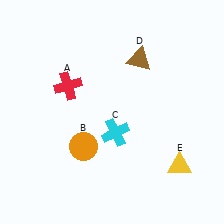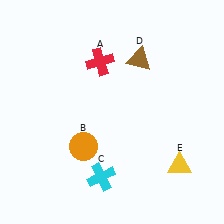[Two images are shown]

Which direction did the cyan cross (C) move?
The cyan cross (C) moved down.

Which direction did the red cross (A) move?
The red cross (A) moved right.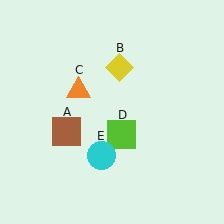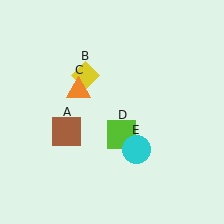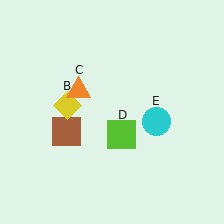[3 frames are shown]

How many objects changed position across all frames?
2 objects changed position: yellow diamond (object B), cyan circle (object E).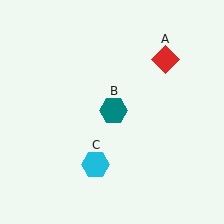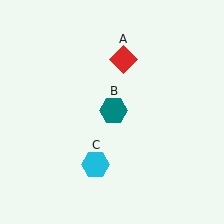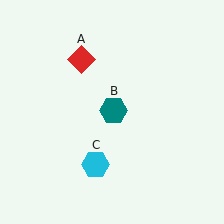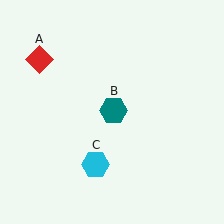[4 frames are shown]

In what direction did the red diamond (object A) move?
The red diamond (object A) moved left.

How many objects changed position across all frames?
1 object changed position: red diamond (object A).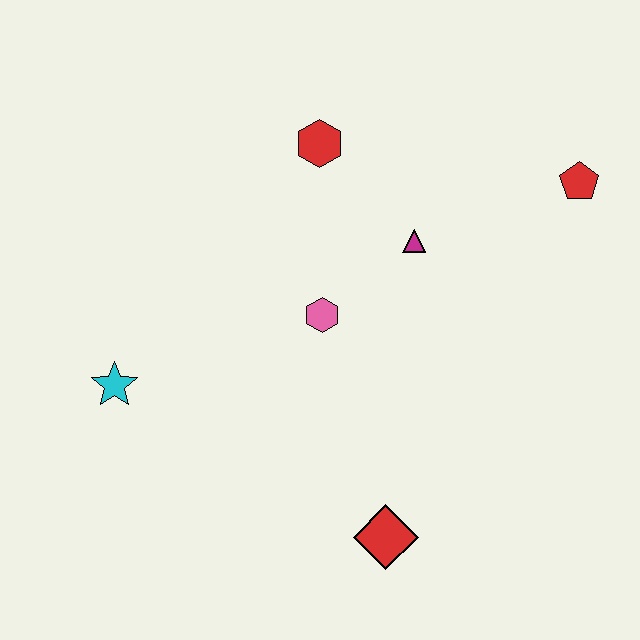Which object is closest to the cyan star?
The pink hexagon is closest to the cyan star.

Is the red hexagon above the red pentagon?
Yes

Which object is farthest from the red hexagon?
The red diamond is farthest from the red hexagon.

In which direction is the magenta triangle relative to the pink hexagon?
The magenta triangle is to the right of the pink hexagon.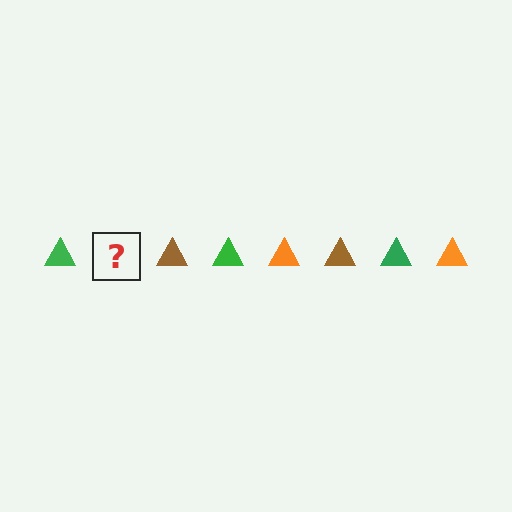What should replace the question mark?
The question mark should be replaced with an orange triangle.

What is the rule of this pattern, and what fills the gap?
The rule is that the pattern cycles through green, orange, brown triangles. The gap should be filled with an orange triangle.